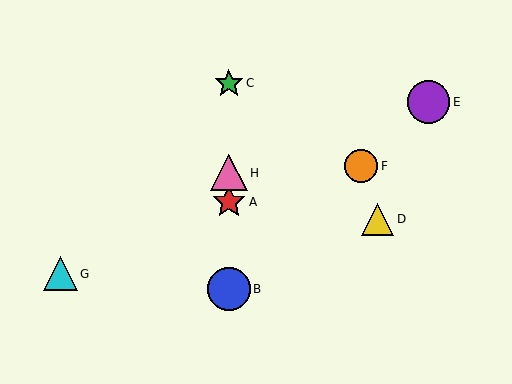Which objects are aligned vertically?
Objects A, B, C, H are aligned vertically.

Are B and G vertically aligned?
No, B is at x≈229 and G is at x≈60.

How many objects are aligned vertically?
4 objects (A, B, C, H) are aligned vertically.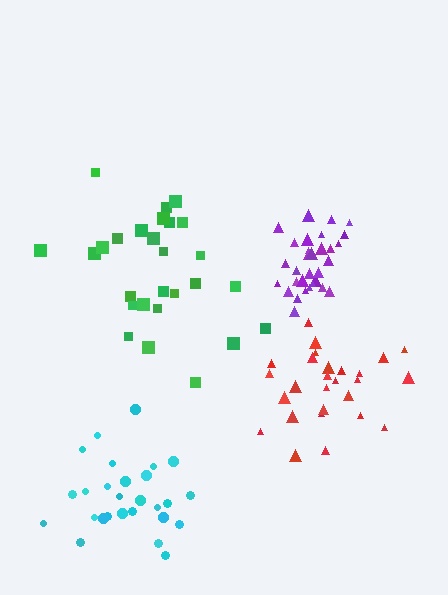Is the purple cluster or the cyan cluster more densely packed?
Purple.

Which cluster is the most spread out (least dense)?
Green.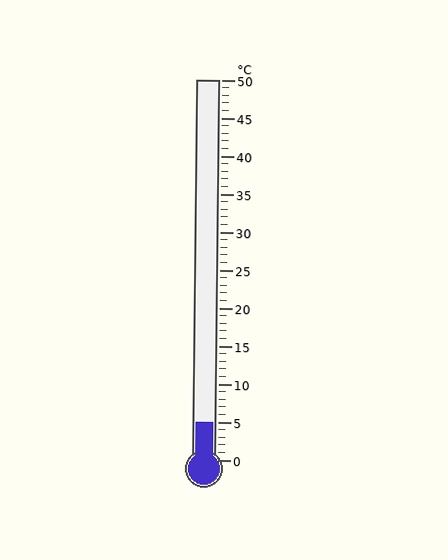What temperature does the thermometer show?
The thermometer shows approximately 5°C.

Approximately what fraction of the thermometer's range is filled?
The thermometer is filled to approximately 10% of its range.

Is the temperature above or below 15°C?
The temperature is below 15°C.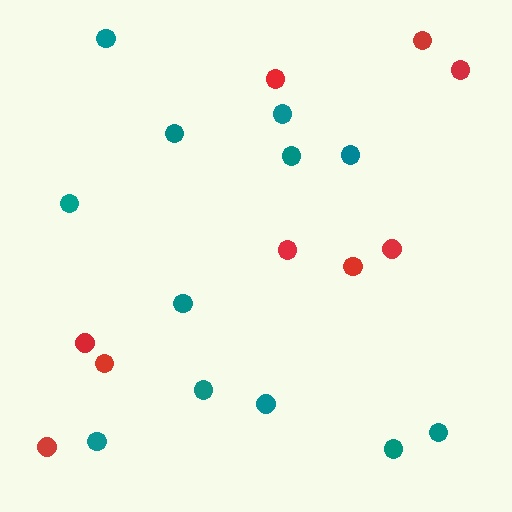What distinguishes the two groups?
There are 2 groups: one group of red circles (9) and one group of teal circles (12).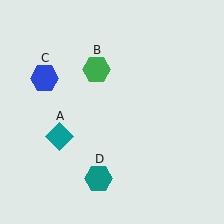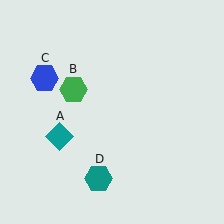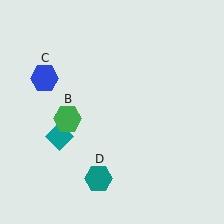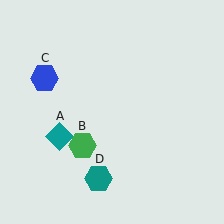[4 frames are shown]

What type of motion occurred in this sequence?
The green hexagon (object B) rotated counterclockwise around the center of the scene.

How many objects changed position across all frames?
1 object changed position: green hexagon (object B).